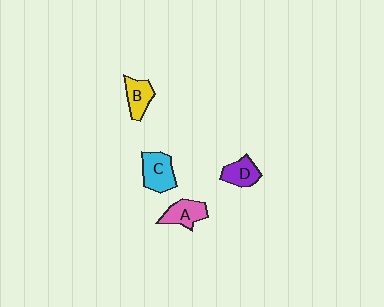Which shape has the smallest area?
Shape D (purple).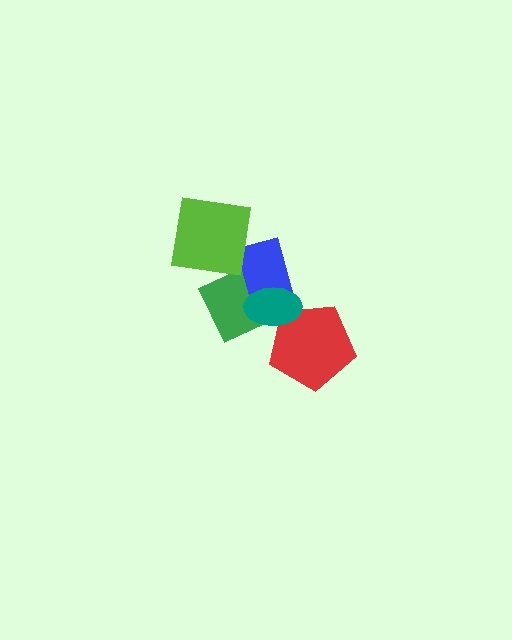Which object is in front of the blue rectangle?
The teal ellipse is in front of the blue rectangle.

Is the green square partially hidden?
Yes, it is partially covered by another shape.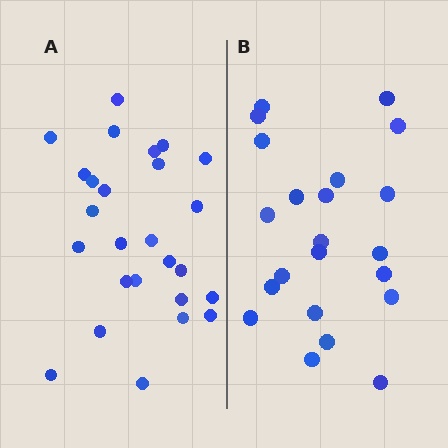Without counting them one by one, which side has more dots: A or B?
Region A (the left region) has more dots.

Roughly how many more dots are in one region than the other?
Region A has about 4 more dots than region B.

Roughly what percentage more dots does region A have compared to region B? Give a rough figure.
About 20% more.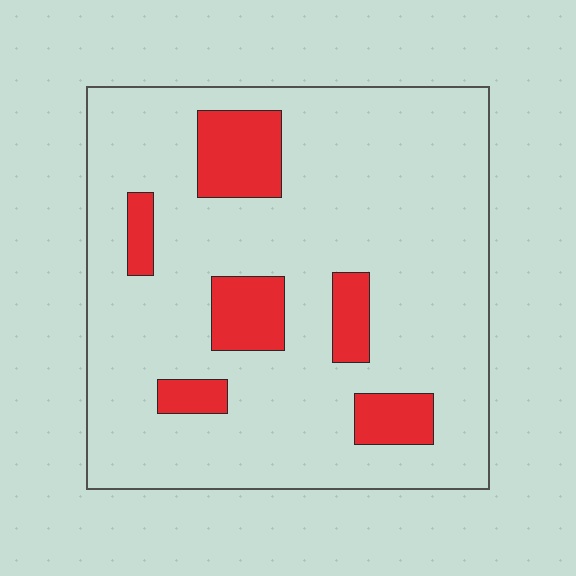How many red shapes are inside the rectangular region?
6.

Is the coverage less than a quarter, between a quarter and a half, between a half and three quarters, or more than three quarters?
Less than a quarter.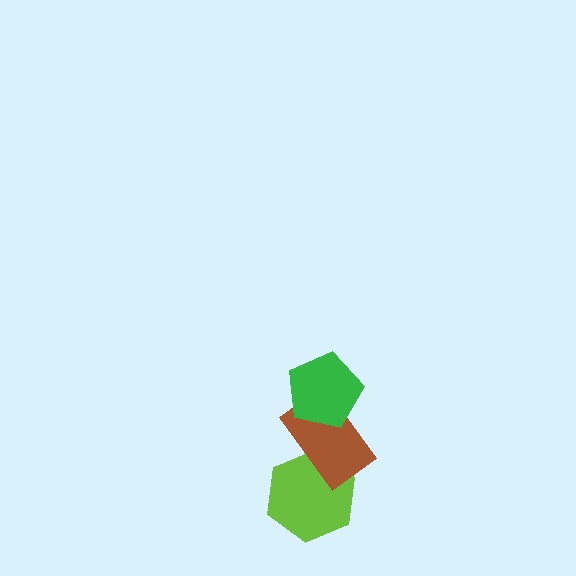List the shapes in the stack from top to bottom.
From top to bottom: the green pentagon, the brown rectangle, the lime hexagon.